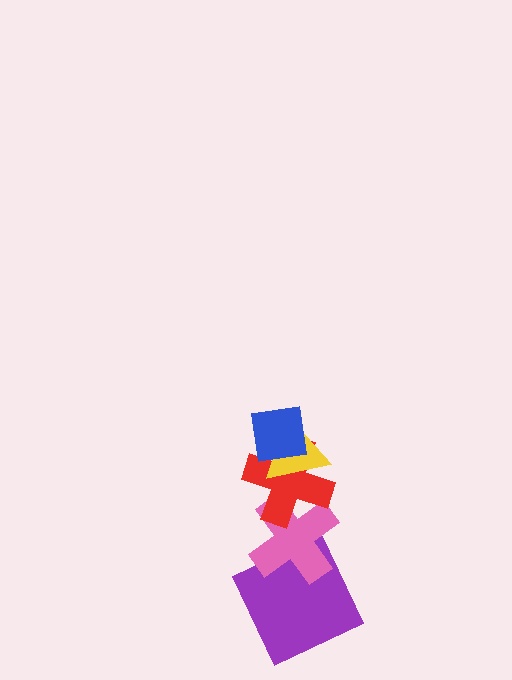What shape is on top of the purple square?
The pink cross is on top of the purple square.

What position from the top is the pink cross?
The pink cross is 4th from the top.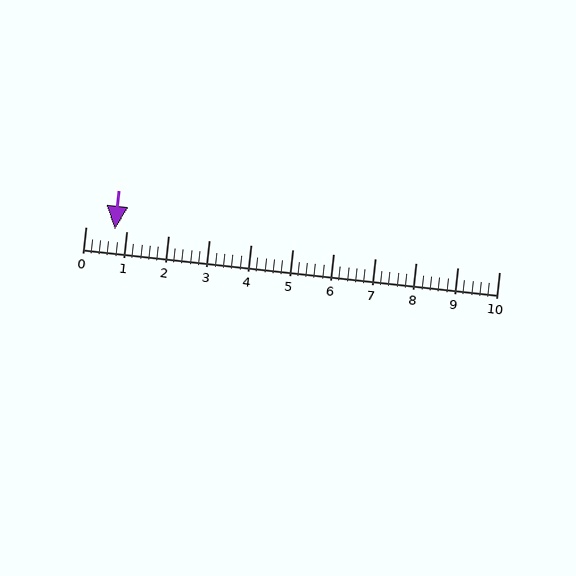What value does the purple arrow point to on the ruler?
The purple arrow points to approximately 0.7.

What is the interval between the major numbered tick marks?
The major tick marks are spaced 1 units apart.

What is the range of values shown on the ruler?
The ruler shows values from 0 to 10.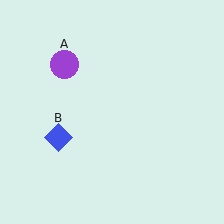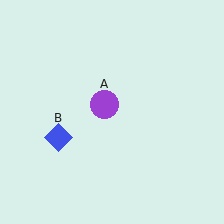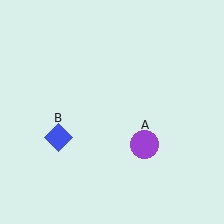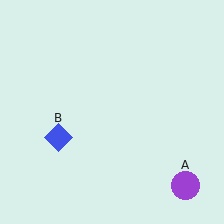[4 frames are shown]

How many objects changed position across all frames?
1 object changed position: purple circle (object A).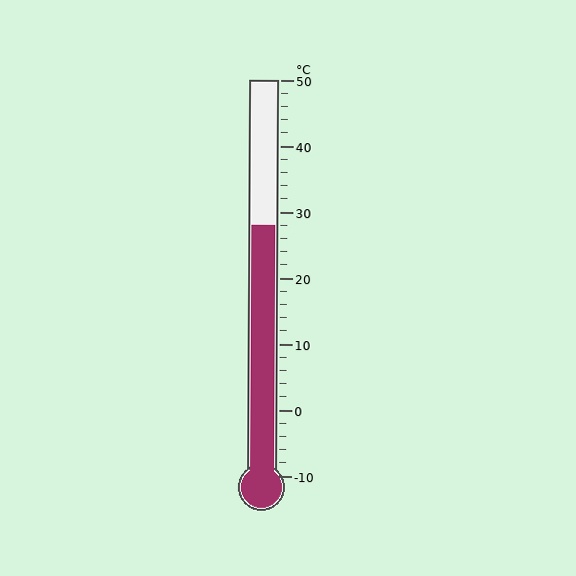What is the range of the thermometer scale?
The thermometer scale ranges from -10°C to 50°C.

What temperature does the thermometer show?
The thermometer shows approximately 28°C.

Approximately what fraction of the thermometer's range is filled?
The thermometer is filled to approximately 65% of its range.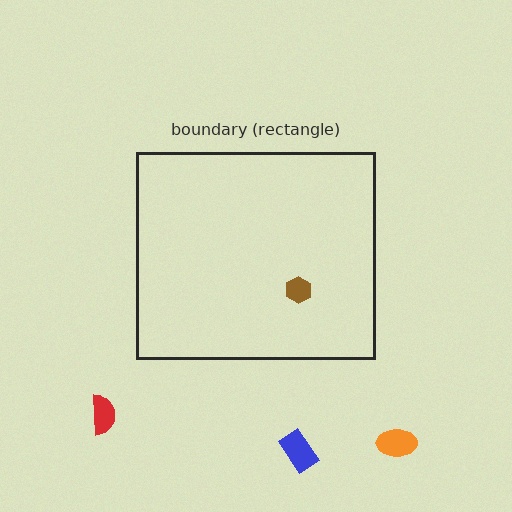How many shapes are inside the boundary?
1 inside, 3 outside.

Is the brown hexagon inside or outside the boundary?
Inside.